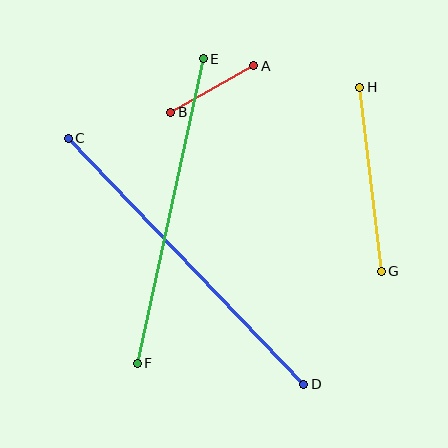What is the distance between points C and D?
The distance is approximately 341 pixels.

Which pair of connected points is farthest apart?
Points C and D are farthest apart.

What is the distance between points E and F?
The distance is approximately 311 pixels.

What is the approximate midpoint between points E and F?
The midpoint is at approximately (170, 211) pixels.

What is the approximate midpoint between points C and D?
The midpoint is at approximately (186, 261) pixels.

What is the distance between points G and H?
The distance is approximately 185 pixels.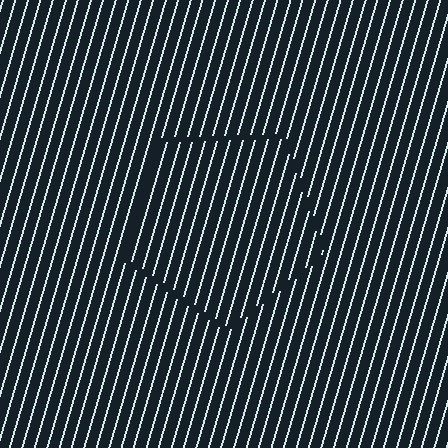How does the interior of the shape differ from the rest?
The interior of the shape contains the same grating, shifted by half a period — the contour is defined by the phase discontinuity where line-ends from the inner and outer gratings abut.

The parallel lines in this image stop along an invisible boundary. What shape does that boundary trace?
An illusory pentagon. The interior of the shape contains the same grating, shifted by half a period — the contour is defined by the phase discontinuity where line-ends from the inner and outer gratings abut.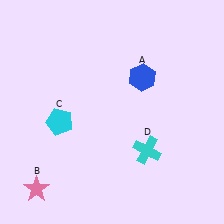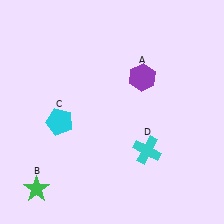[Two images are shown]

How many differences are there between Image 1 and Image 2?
There are 2 differences between the two images.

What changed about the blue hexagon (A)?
In Image 1, A is blue. In Image 2, it changed to purple.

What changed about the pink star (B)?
In Image 1, B is pink. In Image 2, it changed to green.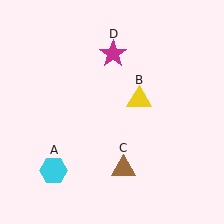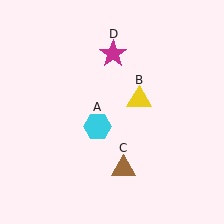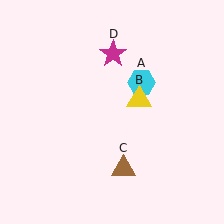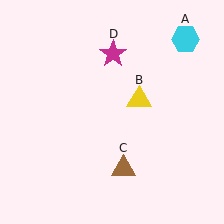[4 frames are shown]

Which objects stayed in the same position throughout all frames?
Yellow triangle (object B) and brown triangle (object C) and magenta star (object D) remained stationary.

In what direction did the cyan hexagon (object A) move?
The cyan hexagon (object A) moved up and to the right.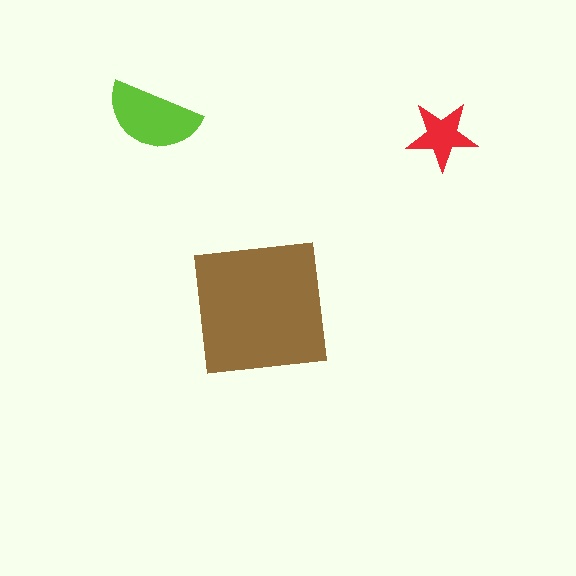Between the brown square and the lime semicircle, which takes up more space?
The brown square.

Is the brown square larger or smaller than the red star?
Larger.